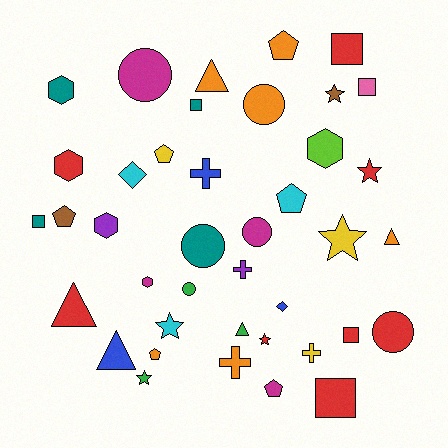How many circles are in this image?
There are 6 circles.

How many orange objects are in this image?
There are 6 orange objects.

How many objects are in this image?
There are 40 objects.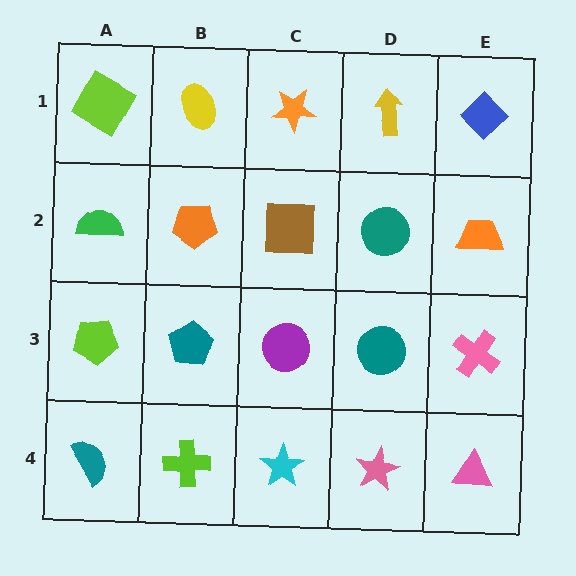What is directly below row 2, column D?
A teal circle.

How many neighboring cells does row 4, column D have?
3.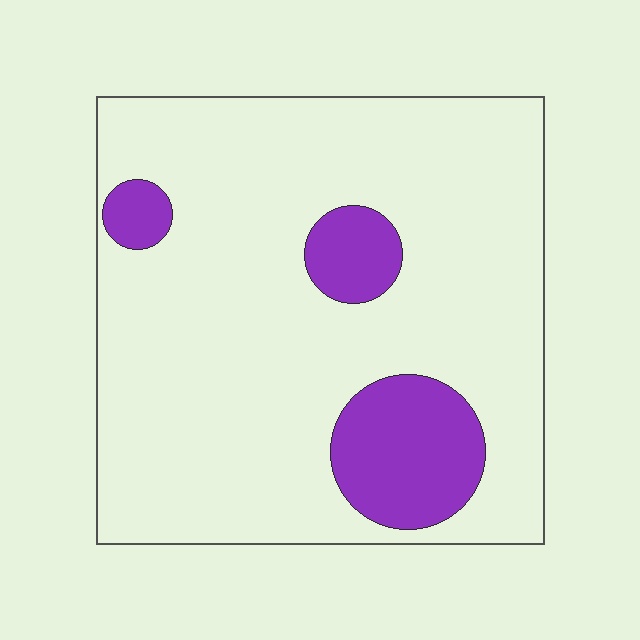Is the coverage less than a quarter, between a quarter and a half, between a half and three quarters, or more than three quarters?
Less than a quarter.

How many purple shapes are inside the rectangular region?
3.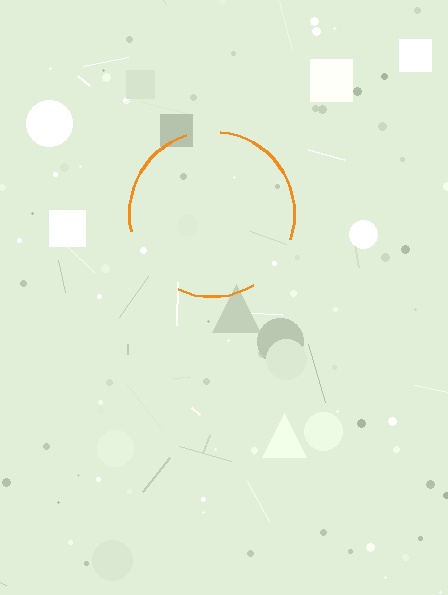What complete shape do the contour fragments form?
The contour fragments form a circle.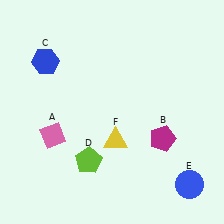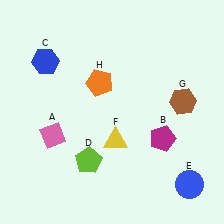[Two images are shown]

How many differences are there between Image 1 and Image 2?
There are 2 differences between the two images.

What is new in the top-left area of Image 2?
An orange pentagon (H) was added in the top-left area of Image 2.